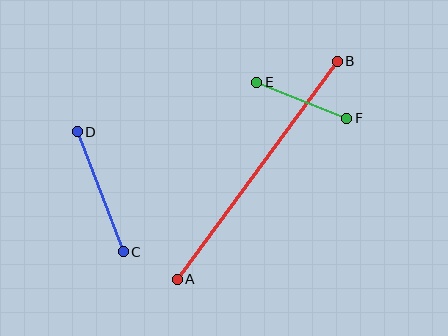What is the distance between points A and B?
The distance is approximately 270 pixels.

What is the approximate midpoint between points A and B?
The midpoint is at approximately (257, 170) pixels.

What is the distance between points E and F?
The distance is approximately 97 pixels.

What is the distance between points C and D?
The distance is approximately 129 pixels.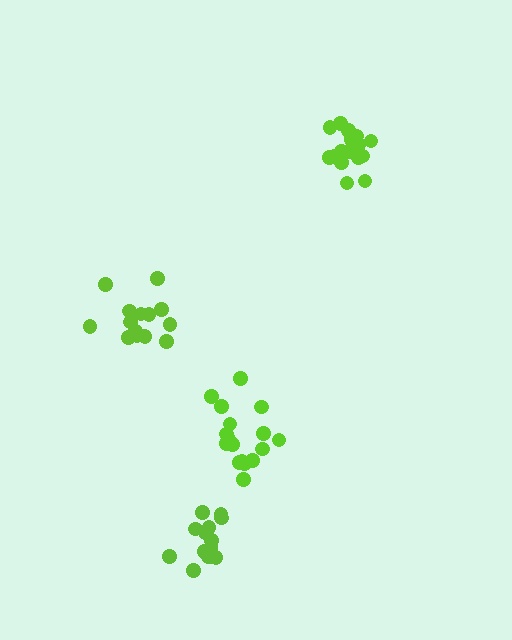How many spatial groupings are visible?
There are 4 spatial groupings.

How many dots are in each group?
Group 1: 14 dots, Group 2: 16 dots, Group 3: 18 dots, Group 4: 17 dots (65 total).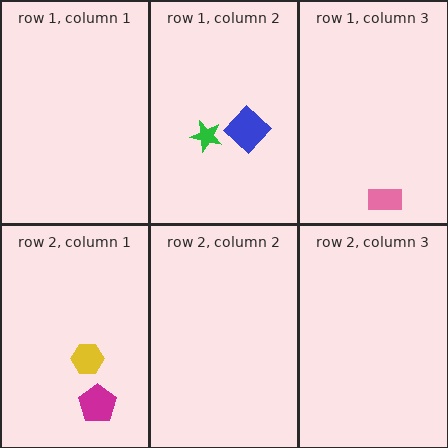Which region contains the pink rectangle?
The row 1, column 3 region.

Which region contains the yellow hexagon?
The row 2, column 1 region.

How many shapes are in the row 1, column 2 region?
2.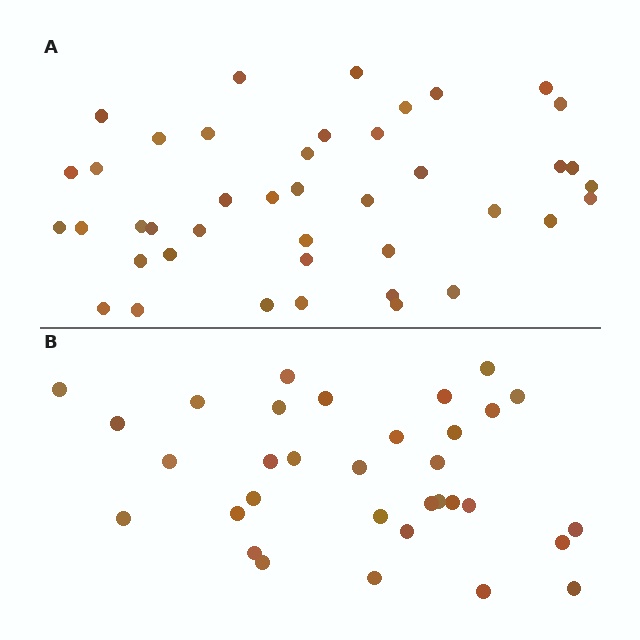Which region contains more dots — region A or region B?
Region A (the top region) has more dots.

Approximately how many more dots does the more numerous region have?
Region A has roughly 8 or so more dots than region B.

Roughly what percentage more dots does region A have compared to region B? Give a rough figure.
About 25% more.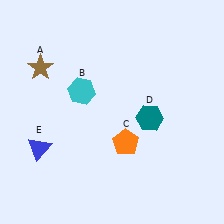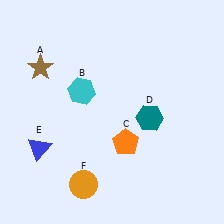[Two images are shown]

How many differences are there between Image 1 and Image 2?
There is 1 difference between the two images.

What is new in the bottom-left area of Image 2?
An orange circle (F) was added in the bottom-left area of Image 2.